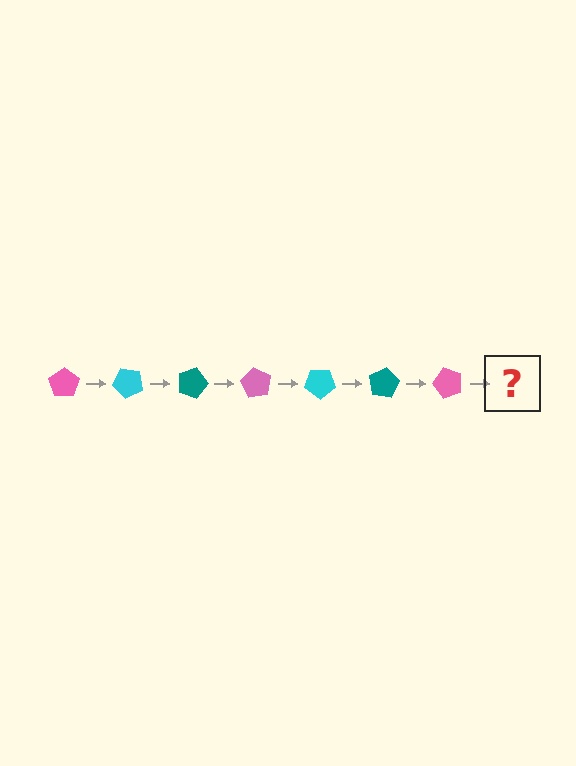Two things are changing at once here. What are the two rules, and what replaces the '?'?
The two rules are that it rotates 45 degrees each step and the color cycles through pink, cyan, and teal. The '?' should be a cyan pentagon, rotated 315 degrees from the start.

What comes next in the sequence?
The next element should be a cyan pentagon, rotated 315 degrees from the start.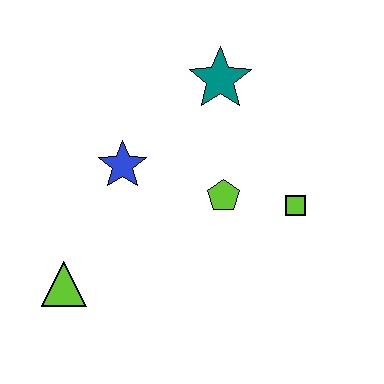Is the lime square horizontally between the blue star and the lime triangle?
No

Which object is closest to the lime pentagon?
The lime square is closest to the lime pentagon.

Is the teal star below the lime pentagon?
No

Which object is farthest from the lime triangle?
The teal star is farthest from the lime triangle.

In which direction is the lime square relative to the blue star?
The lime square is to the right of the blue star.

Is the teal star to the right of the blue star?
Yes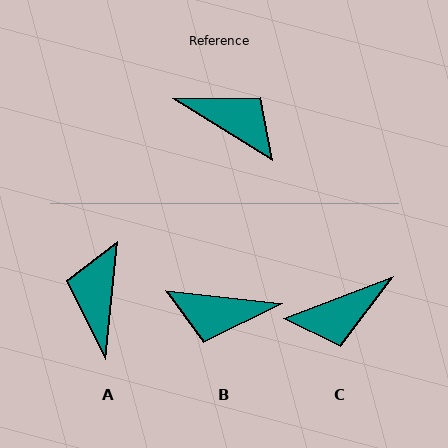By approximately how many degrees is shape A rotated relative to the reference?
Approximately 116 degrees counter-clockwise.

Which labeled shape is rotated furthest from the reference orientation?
B, about 155 degrees away.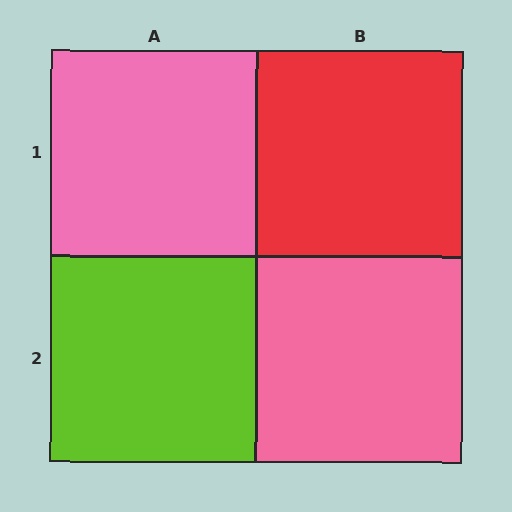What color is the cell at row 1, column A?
Pink.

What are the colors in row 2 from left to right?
Lime, pink.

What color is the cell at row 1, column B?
Red.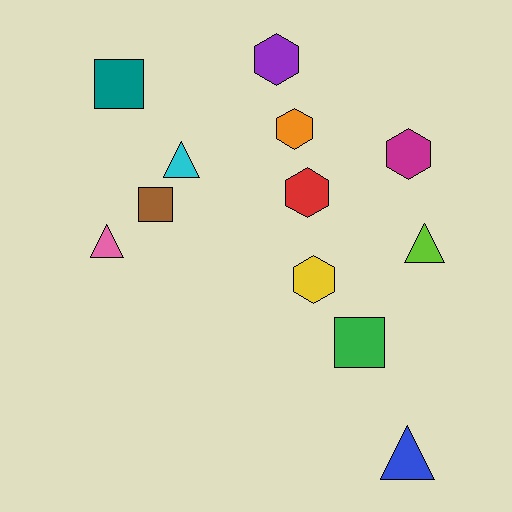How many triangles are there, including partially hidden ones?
There are 4 triangles.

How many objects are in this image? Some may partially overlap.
There are 12 objects.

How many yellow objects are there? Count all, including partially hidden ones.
There is 1 yellow object.